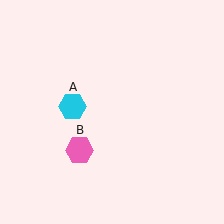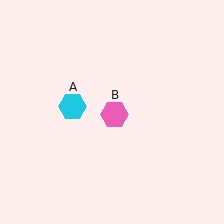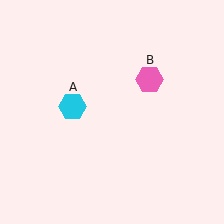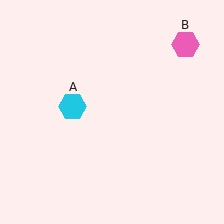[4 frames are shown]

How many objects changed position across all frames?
1 object changed position: pink hexagon (object B).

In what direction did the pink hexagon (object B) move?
The pink hexagon (object B) moved up and to the right.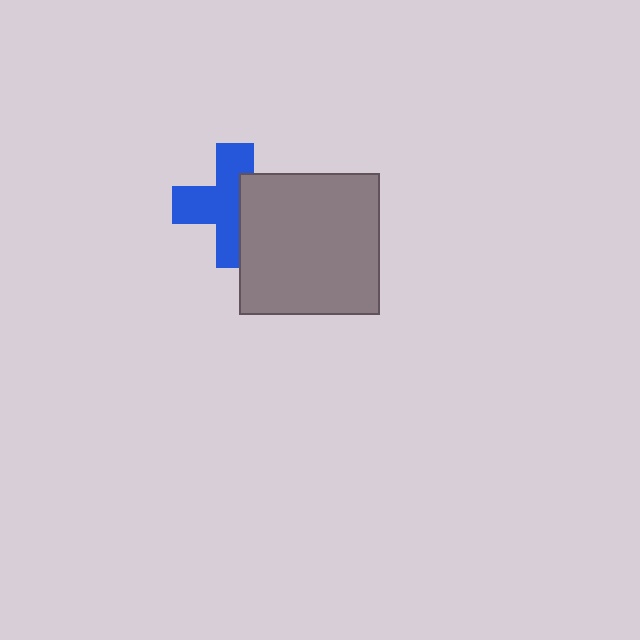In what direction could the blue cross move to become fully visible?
The blue cross could move left. That would shift it out from behind the gray square entirely.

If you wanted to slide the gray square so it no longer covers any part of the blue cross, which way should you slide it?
Slide it right — that is the most direct way to separate the two shapes.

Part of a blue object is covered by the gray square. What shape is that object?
It is a cross.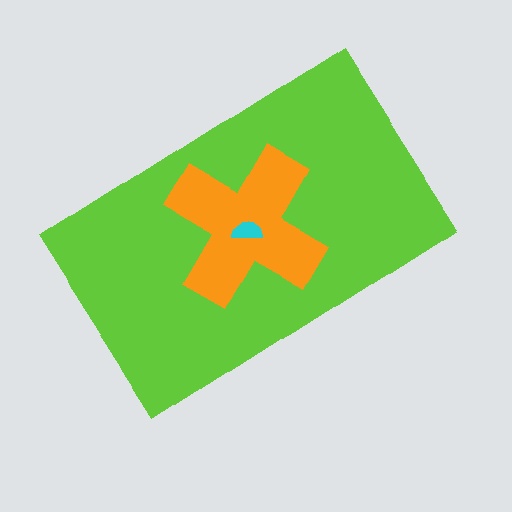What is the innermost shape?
The cyan semicircle.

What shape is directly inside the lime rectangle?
The orange cross.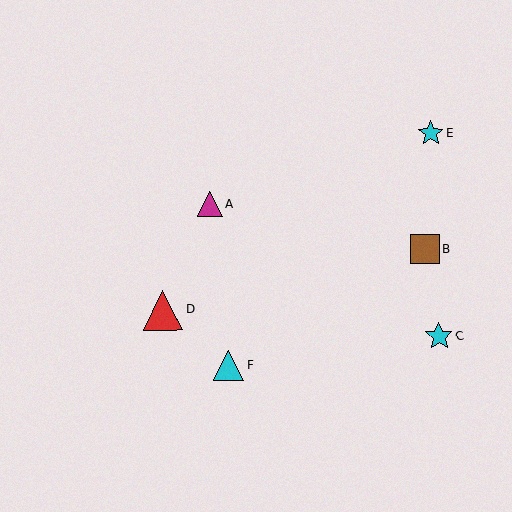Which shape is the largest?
The red triangle (labeled D) is the largest.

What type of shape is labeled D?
Shape D is a red triangle.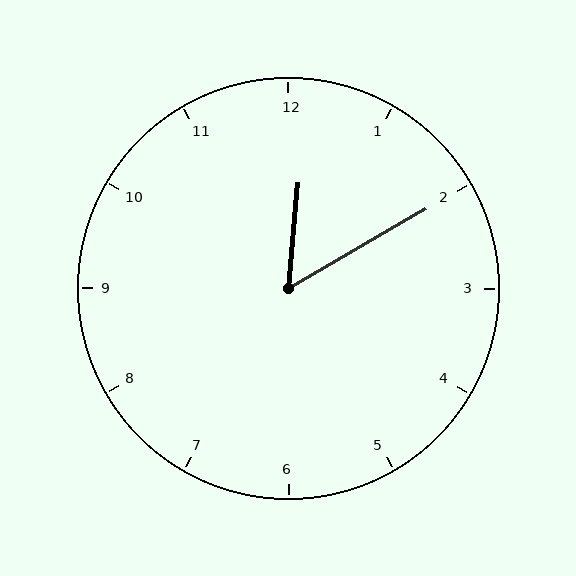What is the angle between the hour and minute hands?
Approximately 55 degrees.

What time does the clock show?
12:10.